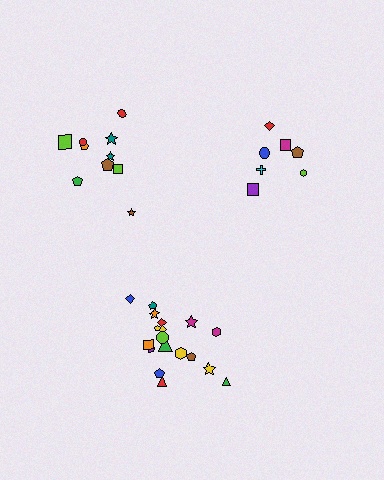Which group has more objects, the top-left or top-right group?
The top-left group.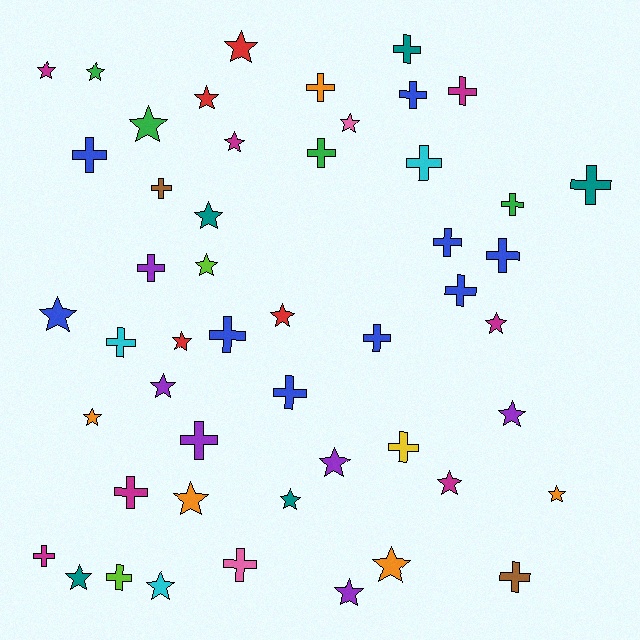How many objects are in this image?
There are 50 objects.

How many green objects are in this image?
There are 4 green objects.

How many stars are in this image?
There are 25 stars.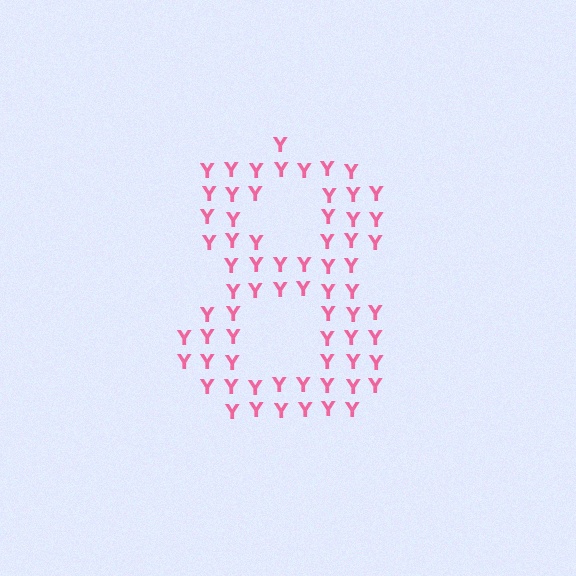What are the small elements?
The small elements are letter Y's.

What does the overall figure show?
The overall figure shows the digit 8.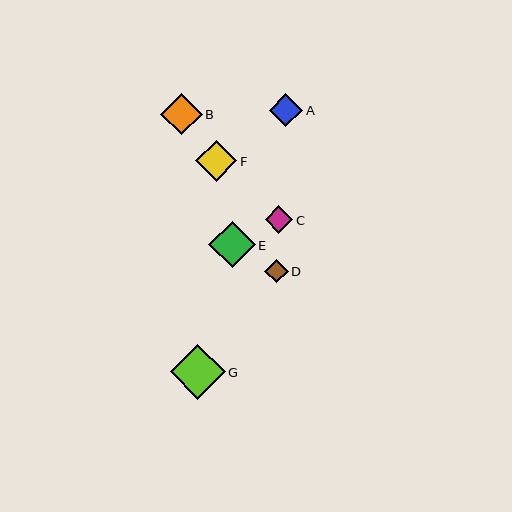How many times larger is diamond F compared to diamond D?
Diamond F is approximately 1.8 times the size of diamond D.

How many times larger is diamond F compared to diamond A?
Diamond F is approximately 1.2 times the size of diamond A.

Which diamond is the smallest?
Diamond D is the smallest with a size of approximately 23 pixels.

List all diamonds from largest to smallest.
From largest to smallest: G, E, B, F, A, C, D.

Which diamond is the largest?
Diamond G is the largest with a size of approximately 55 pixels.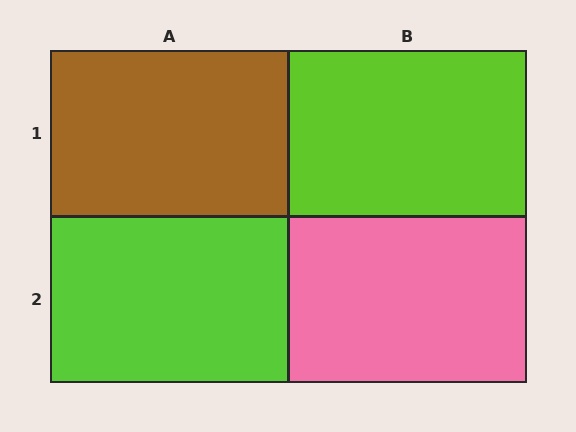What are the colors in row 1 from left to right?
Brown, lime.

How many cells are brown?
1 cell is brown.